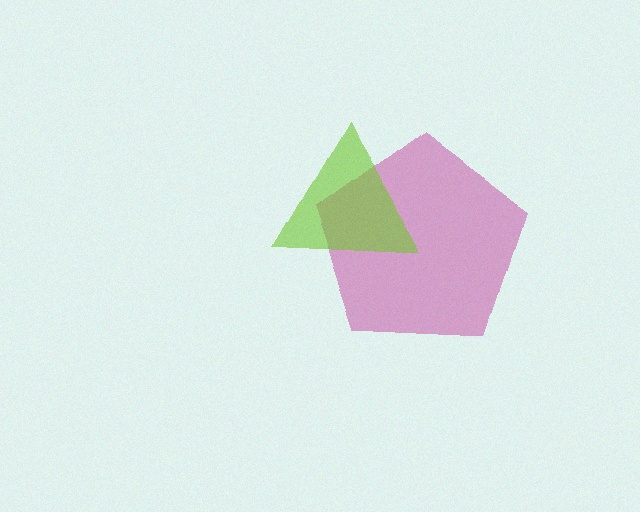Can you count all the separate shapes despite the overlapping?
Yes, there are 2 separate shapes.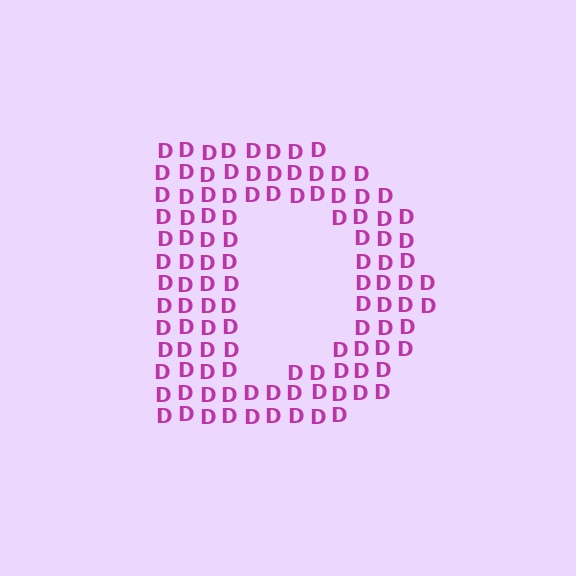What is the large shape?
The large shape is the letter D.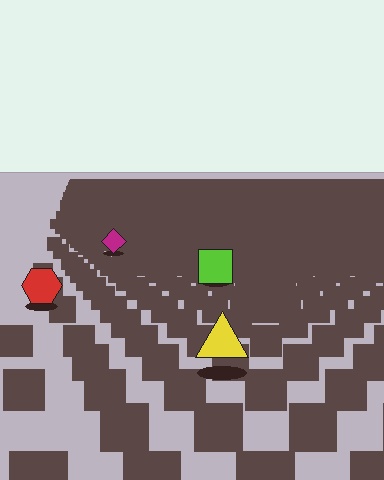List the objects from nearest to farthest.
From nearest to farthest: the yellow triangle, the red hexagon, the lime square, the magenta diamond.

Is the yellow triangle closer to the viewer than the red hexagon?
Yes. The yellow triangle is closer — you can tell from the texture gradient: the ground texture is coarser near it.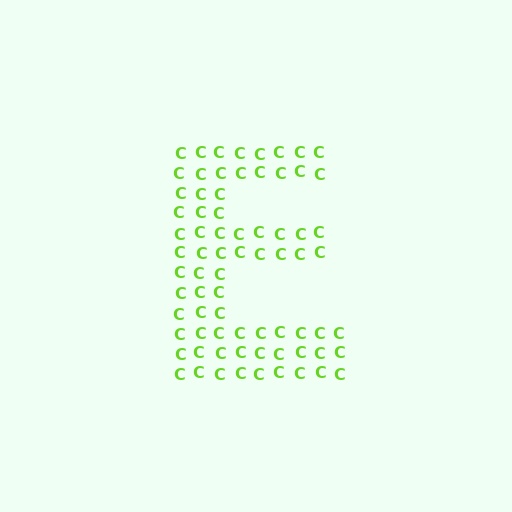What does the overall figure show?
The overall figure shows the letter E.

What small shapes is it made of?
It is made of small letter C's.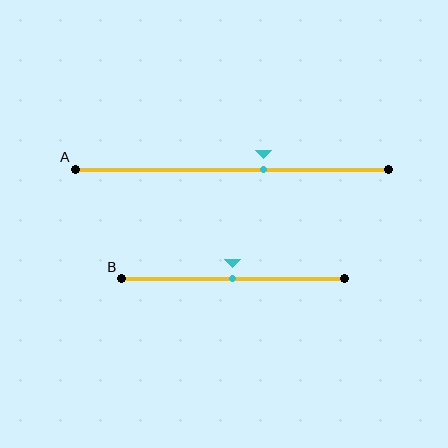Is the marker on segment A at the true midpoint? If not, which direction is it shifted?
No, the marker on segment A is shifted to the right by about 10% of the segment length.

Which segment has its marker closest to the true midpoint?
Segment B has its marker closest to the true midpoint.